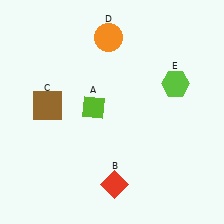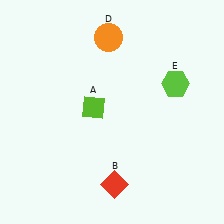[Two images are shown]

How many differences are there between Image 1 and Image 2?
There is 1 difference between the two images.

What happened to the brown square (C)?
The brown square (C) was removed in Image 2. It was in the top-left area of Image 1.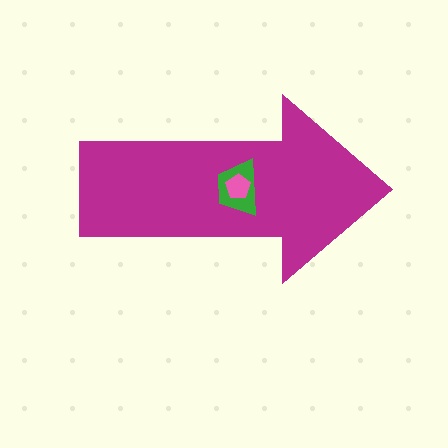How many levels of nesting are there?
3.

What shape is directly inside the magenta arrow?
The green trapezoid.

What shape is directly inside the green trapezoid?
The pink pentagon.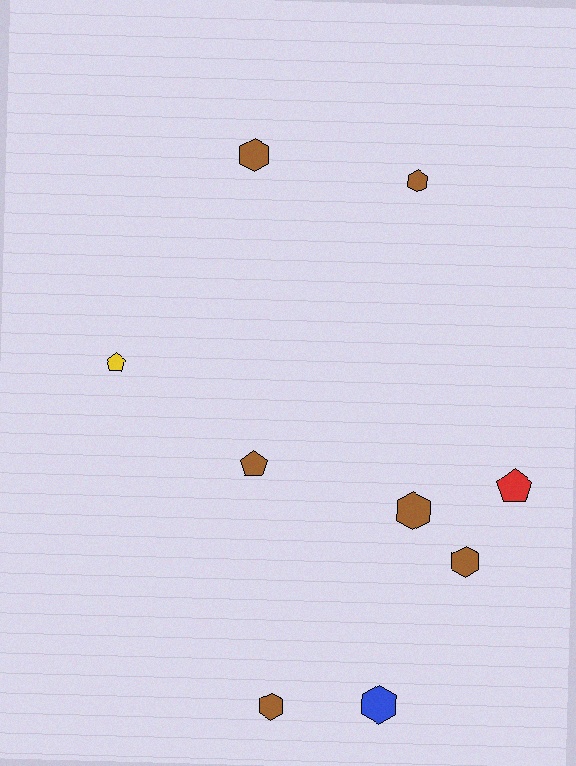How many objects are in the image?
There are 9 objects.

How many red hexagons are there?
There are no red hexagons.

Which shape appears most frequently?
Hexagon, with 6 objects.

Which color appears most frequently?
Brown, with 6 objects.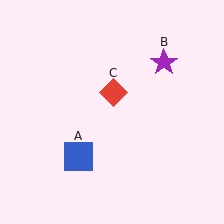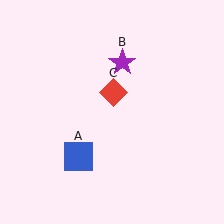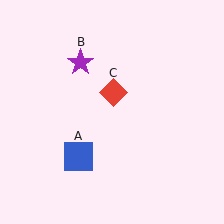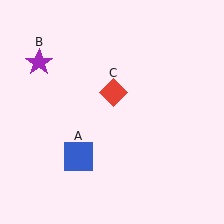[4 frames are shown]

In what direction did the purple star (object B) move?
The purple star (object B) moved left.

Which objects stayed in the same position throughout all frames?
Blue square (object A) and red diamond (object C) remained stationary.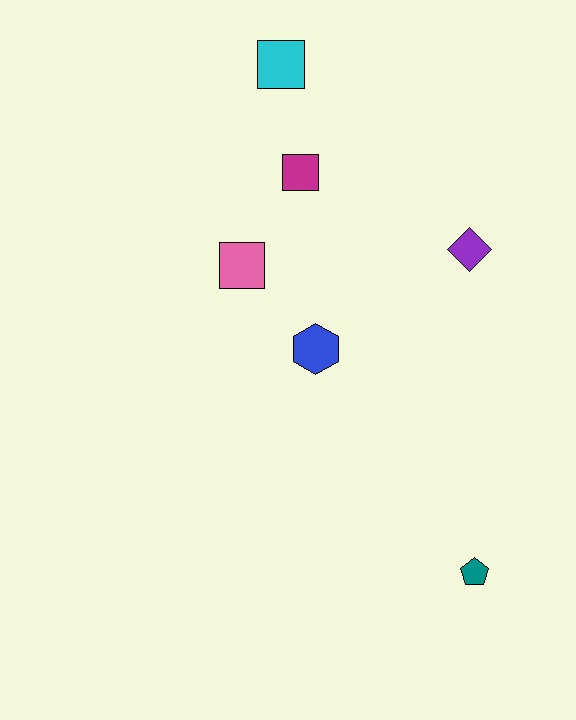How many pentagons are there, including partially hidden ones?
There is 1 pentagon.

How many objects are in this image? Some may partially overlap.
There are 6 objects.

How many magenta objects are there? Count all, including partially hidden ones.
There is 1 magenta object.